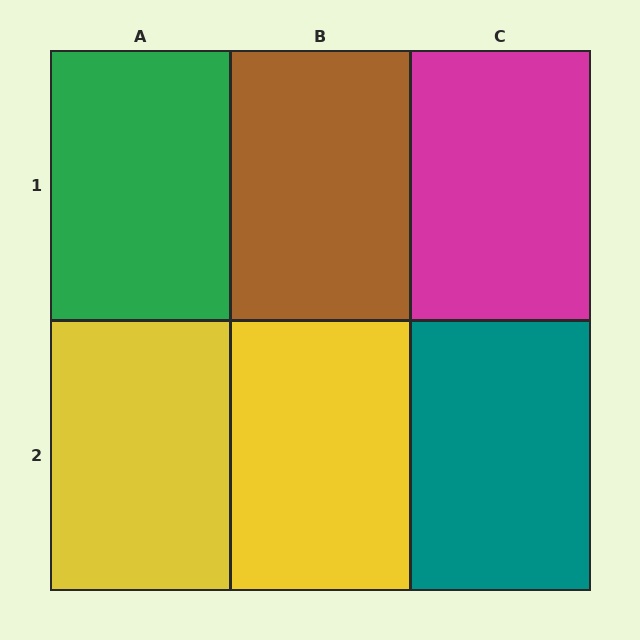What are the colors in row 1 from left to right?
Green, brown, magenta.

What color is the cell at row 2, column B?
Yellow.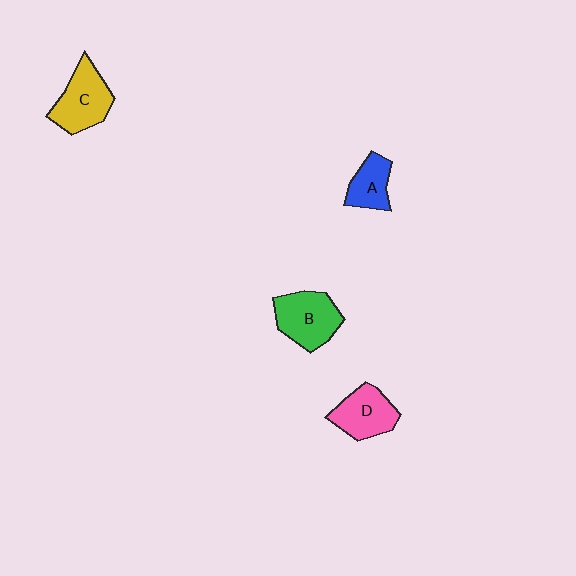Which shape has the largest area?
Shape B (green).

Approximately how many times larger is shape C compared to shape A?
Approximately 1.5 times.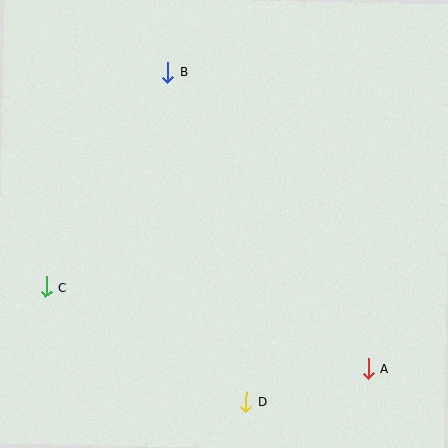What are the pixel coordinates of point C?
Point C is at (46, 287).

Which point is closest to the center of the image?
Point B at (168, 72) is closest to the center.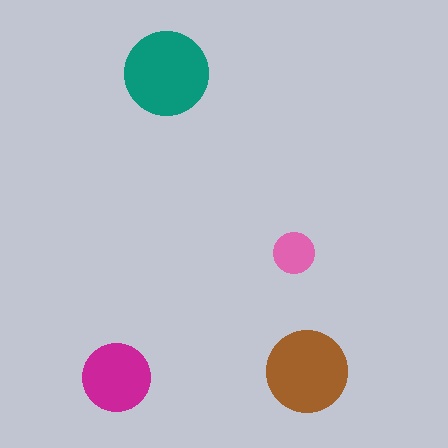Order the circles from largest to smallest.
the teal one, the brown one, the magenta one, the pink one.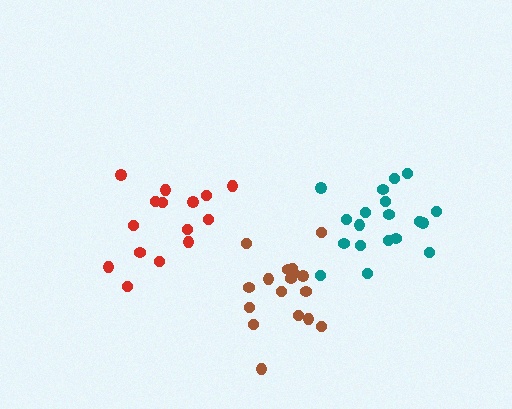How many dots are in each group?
Group 1: 15 dots, Group 2: 19 dots, Group 3: 17 dots (51 total).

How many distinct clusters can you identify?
There are 3 distinct clusters.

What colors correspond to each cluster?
The clusters are colored: red, teal, brown.